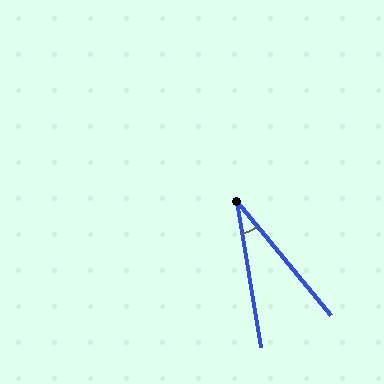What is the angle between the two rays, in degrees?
Approximately 30 degrees.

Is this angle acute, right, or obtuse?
It is acute.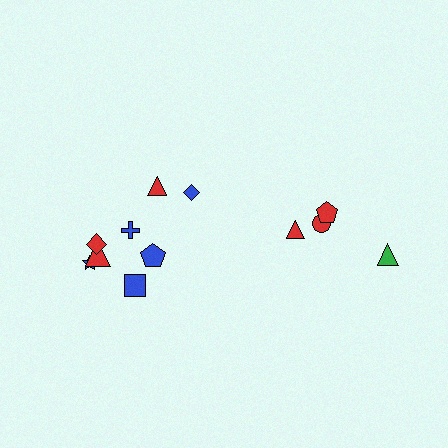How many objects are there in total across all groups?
There are 12 objects.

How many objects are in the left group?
There are 8 objects.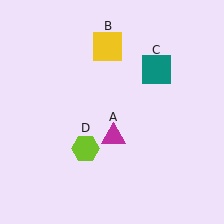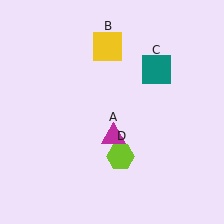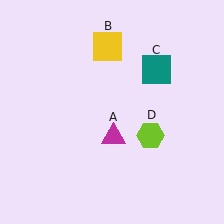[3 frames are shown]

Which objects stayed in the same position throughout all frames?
Magenta triangle (object A) and yellow square (object B) and teal square (object C) remained stationary.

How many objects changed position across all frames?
1 object changed position: lime hexagon (object D).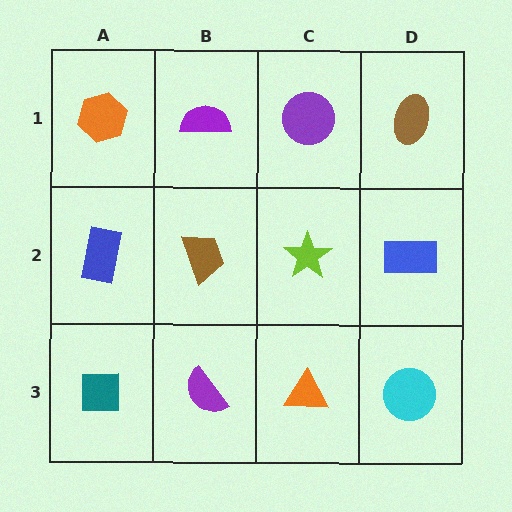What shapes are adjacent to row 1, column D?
A blue rectangle (row 2, column D), a purple circle (row 1, column C).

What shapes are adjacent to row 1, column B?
A brown trapezoid (row 2, column B), an orange hexagon (row 1, column A), a purple circle (row 1, column C).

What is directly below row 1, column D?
A blue rectangle.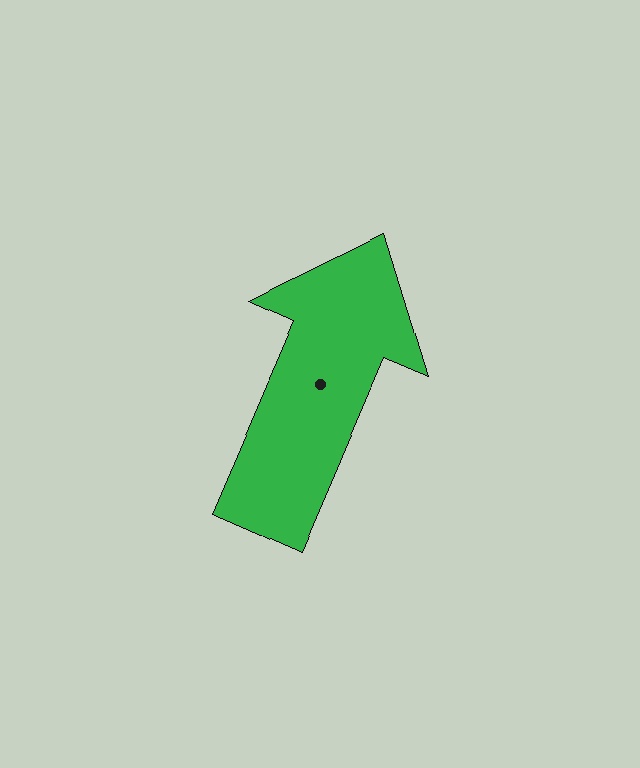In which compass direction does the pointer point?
Northeast.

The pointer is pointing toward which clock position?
Roughly 1 o'clock.